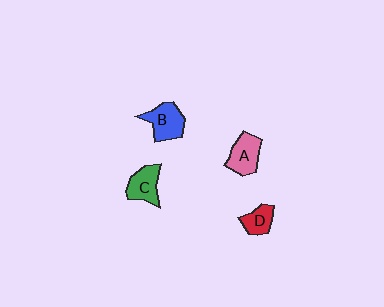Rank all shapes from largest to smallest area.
From largest to smallest: B (blue), A (pink), C (green), D (red).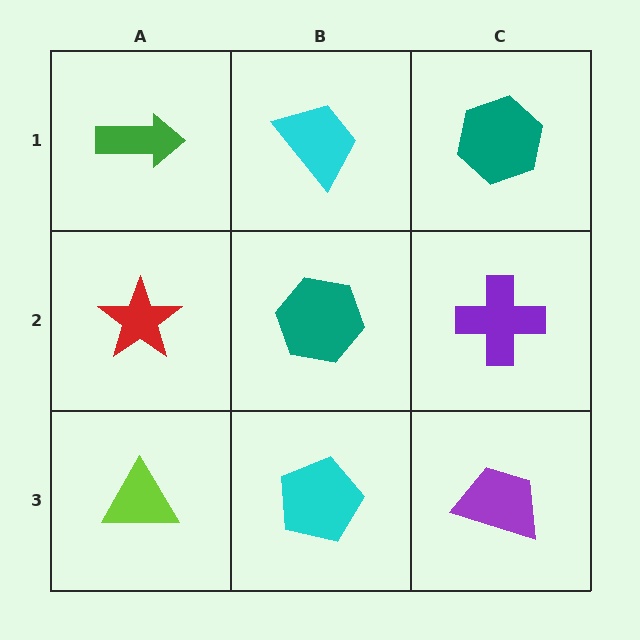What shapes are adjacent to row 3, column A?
A red star (row 2, column A), a cyan pentagon (row 3, column B).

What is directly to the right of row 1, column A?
A cyan trapezoid.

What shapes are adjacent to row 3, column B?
A teal hexagon (row 2, column B), a lime triangle (row 3, column A), a purple trapezoid (row 3, column C).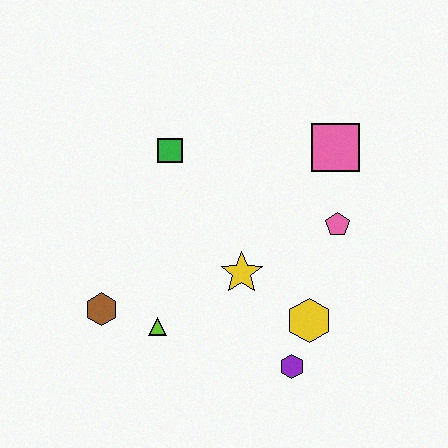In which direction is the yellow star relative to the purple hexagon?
The yellow star is above the purple hexagon.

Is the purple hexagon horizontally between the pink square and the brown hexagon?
Yes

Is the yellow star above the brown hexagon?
Yes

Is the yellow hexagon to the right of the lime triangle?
Yes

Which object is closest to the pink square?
The pink pentagon is closest to the pink square.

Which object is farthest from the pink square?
The brown hexagon is farthest from the pink square.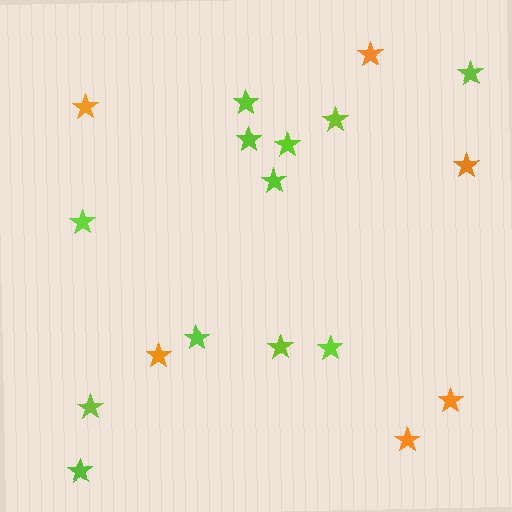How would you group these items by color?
There are 2 groups: one group of lime stars (12) and one group of orange stars (6).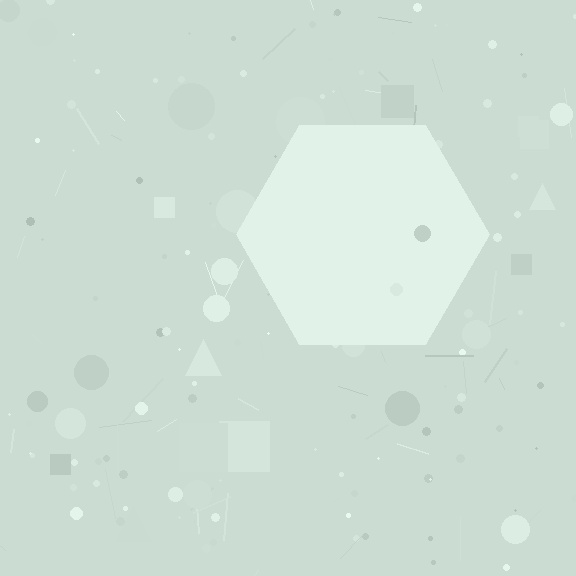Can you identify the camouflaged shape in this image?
The camouflaged shape is a hexagon.